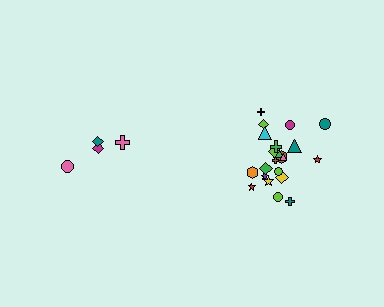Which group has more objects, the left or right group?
The right group.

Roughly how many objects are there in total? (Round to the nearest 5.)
Roughly 25 objects in total.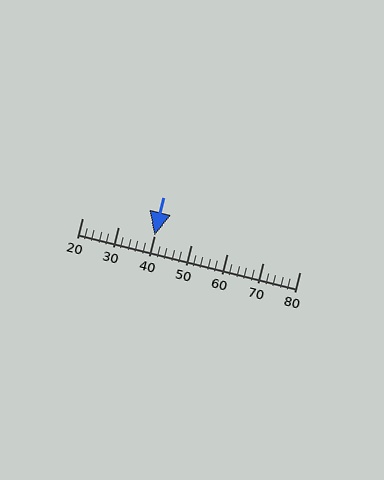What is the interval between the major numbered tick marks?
The major tick marks are spaced 10 units apart.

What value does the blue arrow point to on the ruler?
The blue arrow points to approximately 40.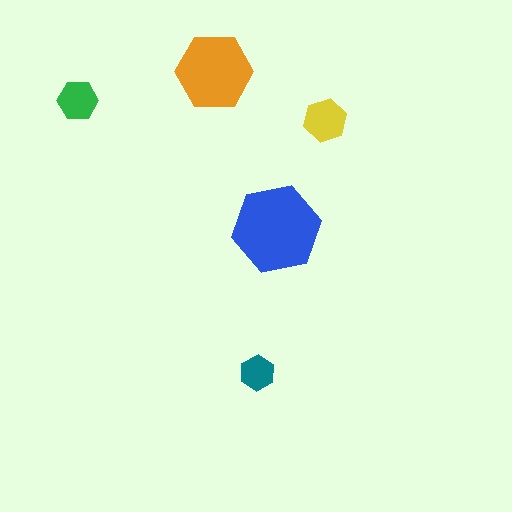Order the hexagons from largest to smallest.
the blue one, the orange one, the yellow one, the green one, the teal one.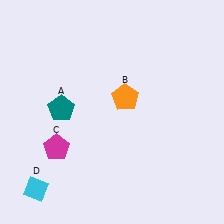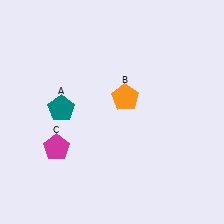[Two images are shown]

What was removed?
The cyan diamond (D) was removed in Image 2.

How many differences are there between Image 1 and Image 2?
There is 1 difference between the two images.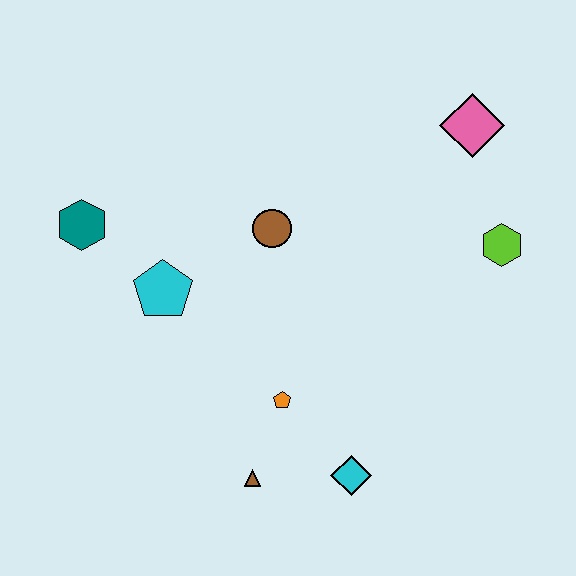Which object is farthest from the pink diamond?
The brown triangle is farthest from the pink diamond.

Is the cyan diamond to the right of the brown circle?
Yes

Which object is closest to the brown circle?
The cyan pentagon is closest to the brown circle.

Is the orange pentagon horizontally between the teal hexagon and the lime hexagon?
Yes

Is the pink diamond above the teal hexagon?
Yes